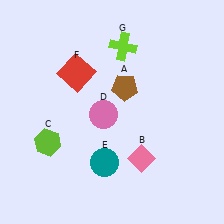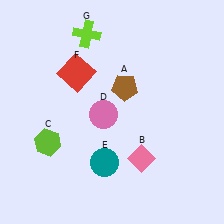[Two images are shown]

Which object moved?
The lime cross (G) moved left.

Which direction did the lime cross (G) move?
The lime cross (G) moved left.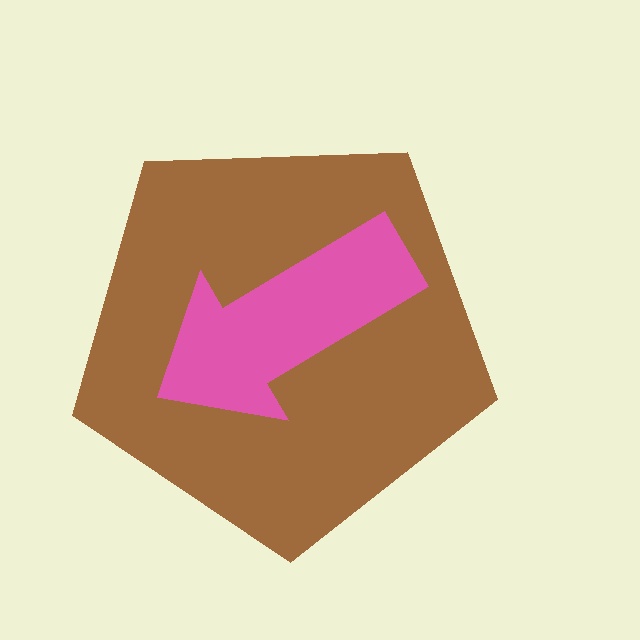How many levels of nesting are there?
2.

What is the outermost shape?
The brown pentagon.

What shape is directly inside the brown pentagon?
The pink arrow.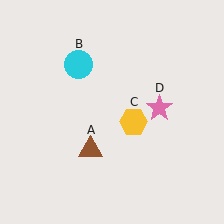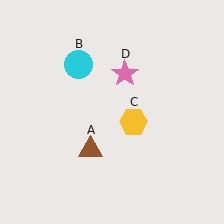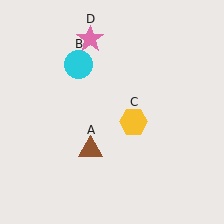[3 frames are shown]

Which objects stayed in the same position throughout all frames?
Brown triangle (object A) and cyan circle (object B) and yellow hexagon (object C) remained stationary.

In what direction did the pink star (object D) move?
The pink star (object D) moved up and to the left.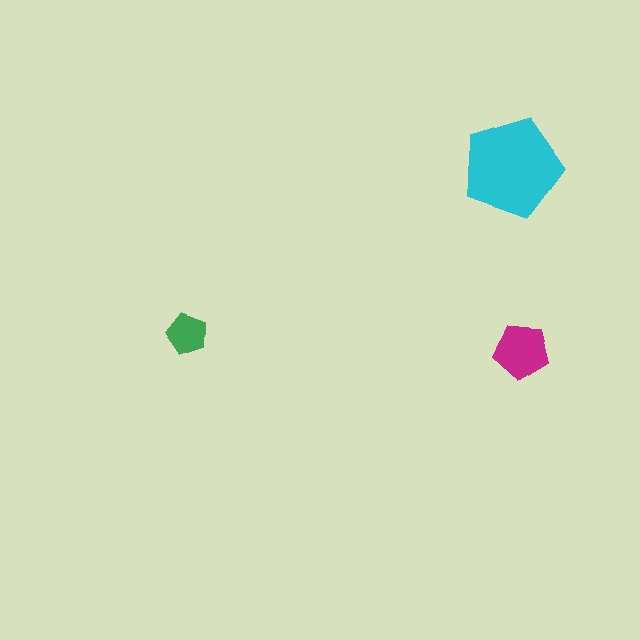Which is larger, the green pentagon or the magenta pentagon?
The magenta one.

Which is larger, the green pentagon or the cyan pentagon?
The cyan one.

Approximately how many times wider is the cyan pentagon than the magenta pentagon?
About 2 times wider.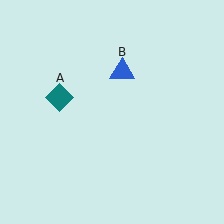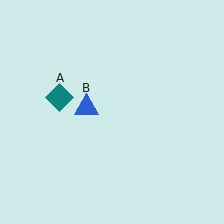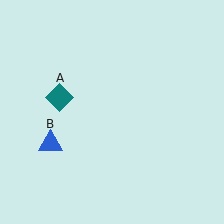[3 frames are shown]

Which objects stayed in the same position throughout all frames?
Teal diamond (object A) remained stationary.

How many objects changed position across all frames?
1 object changed position: blue triangle (object B).